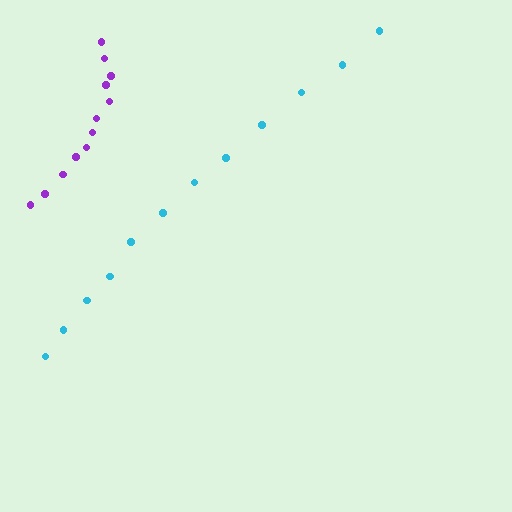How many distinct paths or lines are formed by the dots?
There are 2 distinct paths.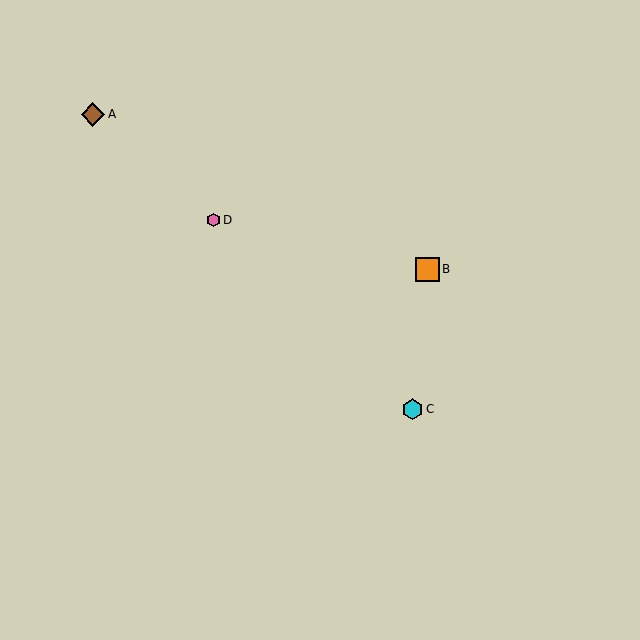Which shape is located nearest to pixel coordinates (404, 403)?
The cyan hexagon (labeled C) at (413, 409) is nearest to that location.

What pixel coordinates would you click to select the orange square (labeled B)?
Click at (427, 269) to select the orange square B.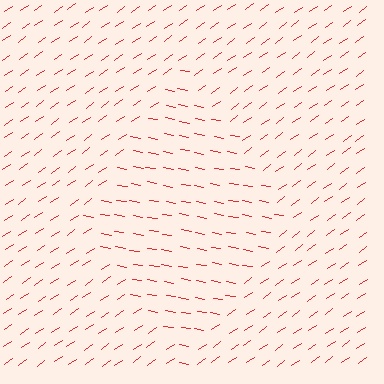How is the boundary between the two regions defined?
The boundary is defined purely by a change in line orientation (approximately 45 degrees difference). All lines are the same color and thickness.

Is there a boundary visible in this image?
Yes, there is a texture boundary formed by a change in line orientation.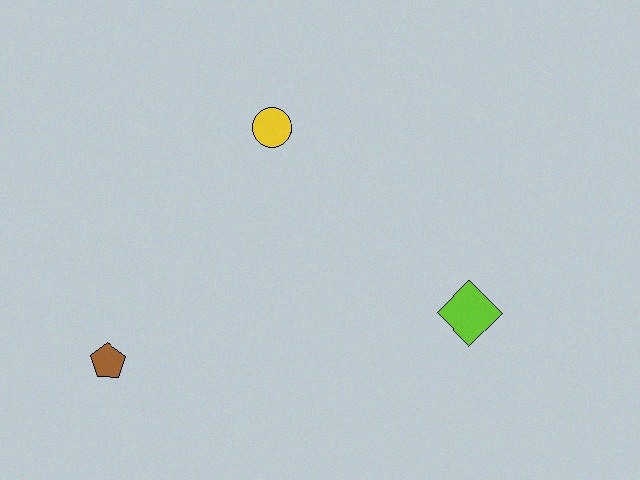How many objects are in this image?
There are 3 objects.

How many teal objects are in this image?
There are no teal objects.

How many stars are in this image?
There are no stars.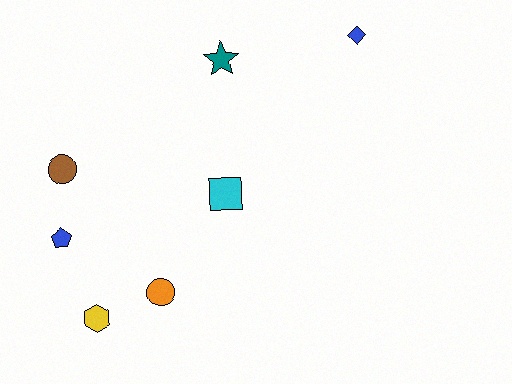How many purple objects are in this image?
There are no purple objects.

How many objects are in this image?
There are 7 objects.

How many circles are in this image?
There are 2 circles.